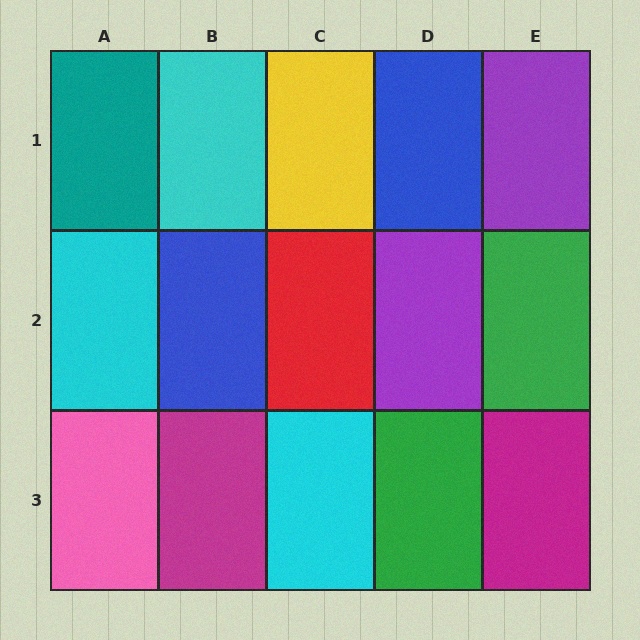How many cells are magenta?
2 cells are magenta.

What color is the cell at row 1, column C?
Yellow.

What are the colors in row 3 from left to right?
Pink, magenta, cyan, green, magenta.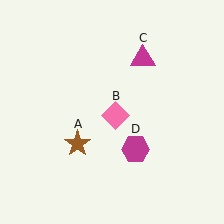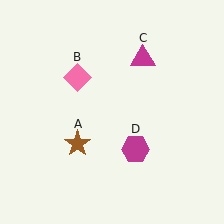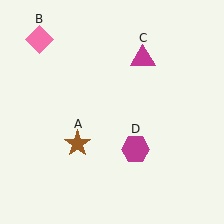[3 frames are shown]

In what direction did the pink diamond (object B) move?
The pink diamond (object B) moved up and to the left.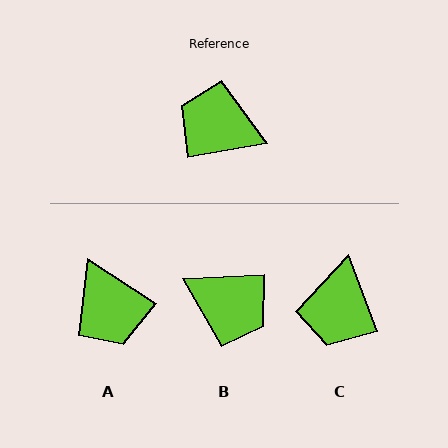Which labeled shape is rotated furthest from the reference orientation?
B, about 173 degrees away.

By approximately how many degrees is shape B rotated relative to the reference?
Approximately 173 degrees counter-clockwise.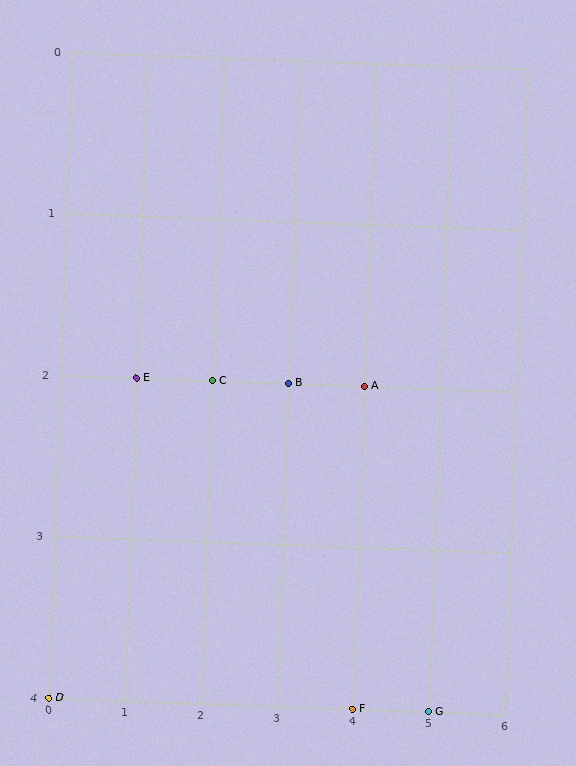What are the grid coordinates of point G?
Point G is at grid coordinates (5, 4).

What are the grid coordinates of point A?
Point A is at grid coordinates (4, 2).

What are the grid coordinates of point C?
Point C is at grid coordinates (2, 2).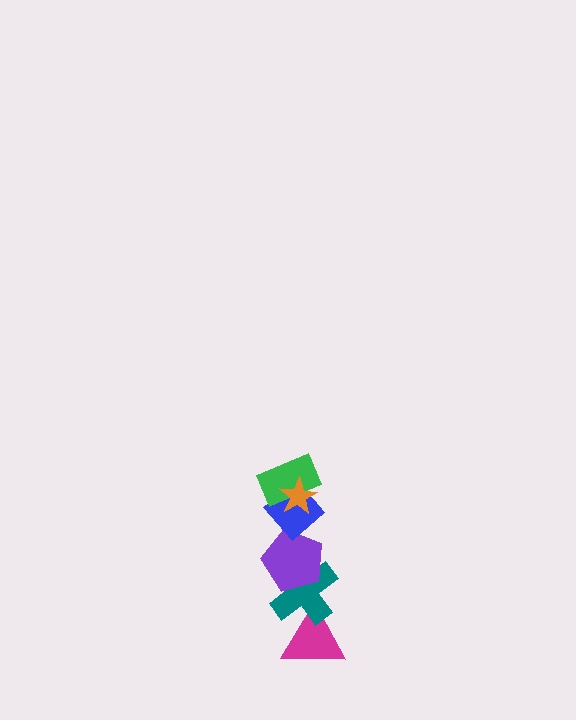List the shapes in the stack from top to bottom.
From top to bottom: the orange star, the green rectangle, the blue diamond, the purple pentagon, the teal cross, the magenta triangle.